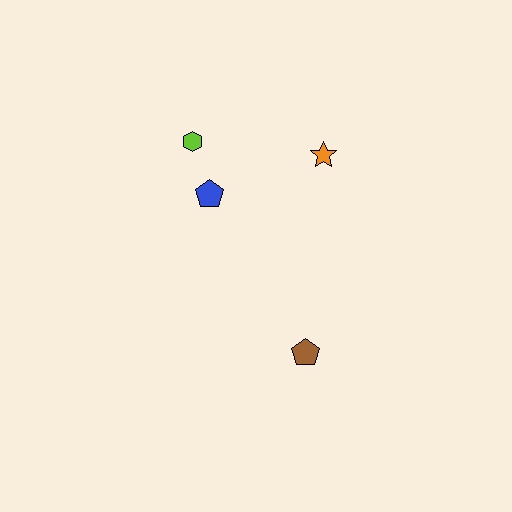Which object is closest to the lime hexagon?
The blue pentagon is closest to the lime hexagon.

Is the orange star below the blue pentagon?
No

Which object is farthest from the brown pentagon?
The lime hexagon is farthest from the brown pentagon.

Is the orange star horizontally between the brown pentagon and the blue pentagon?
No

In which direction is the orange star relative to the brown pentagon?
The orange star is above the brown pentagon.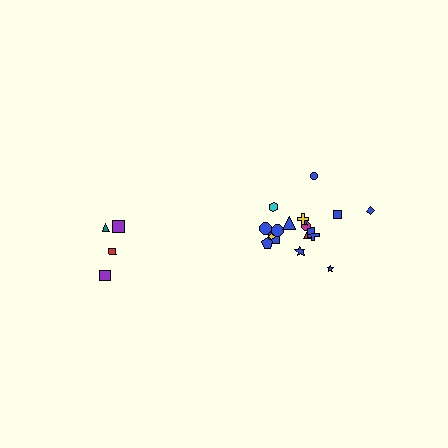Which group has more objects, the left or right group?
The right group.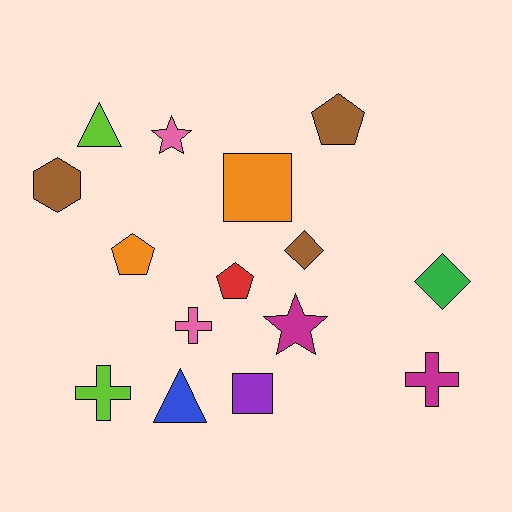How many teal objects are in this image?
There are no teal objects.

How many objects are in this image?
There are 15 objects.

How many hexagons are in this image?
There is 1 hexagon.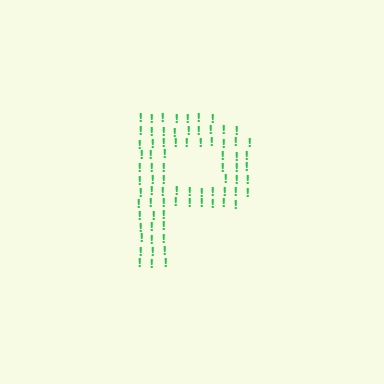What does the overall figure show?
The overall figure shows the letter P.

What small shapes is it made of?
It is made of small exclamation marks.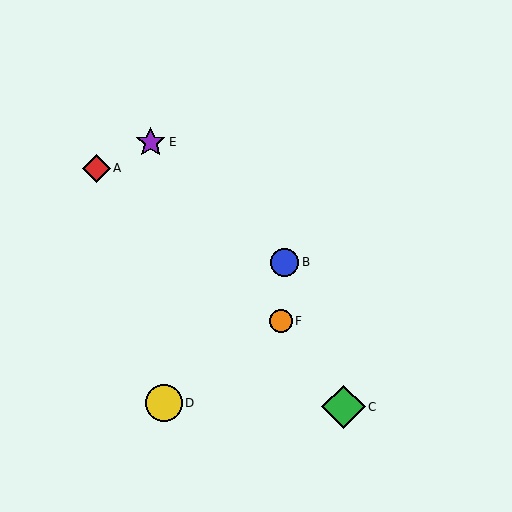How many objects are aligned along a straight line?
3 objects (C, E, F) are aligned along a straight line.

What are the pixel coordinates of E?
Object E is at (151, 142).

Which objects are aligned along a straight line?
Objects C, E, F are aligned along a straight line.